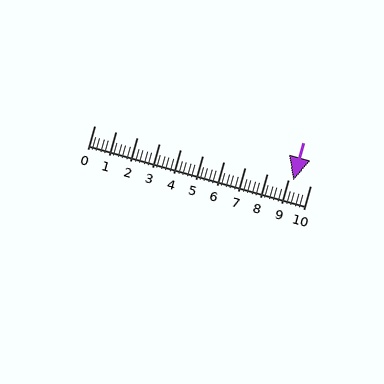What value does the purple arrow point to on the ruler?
The purple arrow points to approximately 9.2.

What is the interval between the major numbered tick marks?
The major tick marks are spaced 1 units apart.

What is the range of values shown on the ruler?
The ruler shows values from 0 to 10.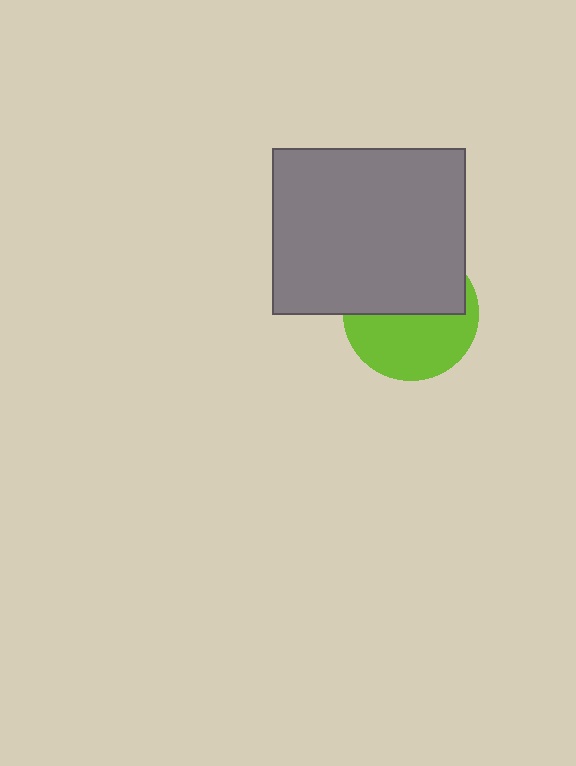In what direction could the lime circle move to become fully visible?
The lime circle could move down. That would shift it out from behind the gray rectangle entirely.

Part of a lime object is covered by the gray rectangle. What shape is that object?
It is a circle.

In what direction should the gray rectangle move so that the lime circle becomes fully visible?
The gray rectangle should move up. That is the shortest direction to clear the overlap and leave the lime circle fully visible.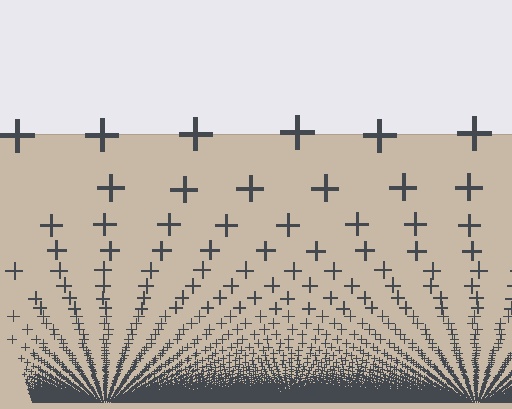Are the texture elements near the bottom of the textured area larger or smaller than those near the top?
Smaller. The gradient is inverted — elements near the bottom are smaller and denser.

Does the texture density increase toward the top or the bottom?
Density increases toward the bottom.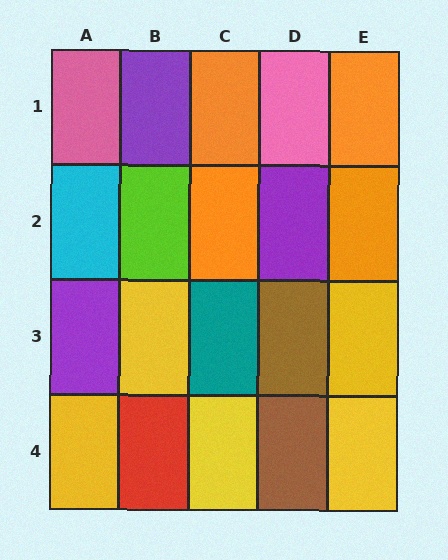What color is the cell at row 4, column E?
Yellow.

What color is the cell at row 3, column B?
Yellow.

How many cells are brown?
2 cells are brown.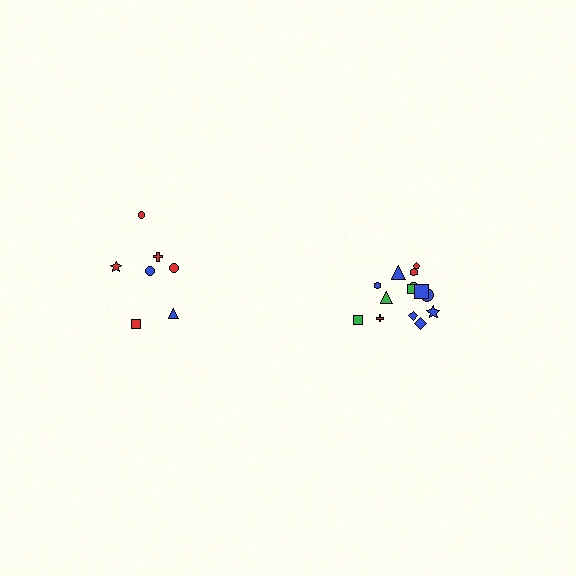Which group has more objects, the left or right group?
The right group.